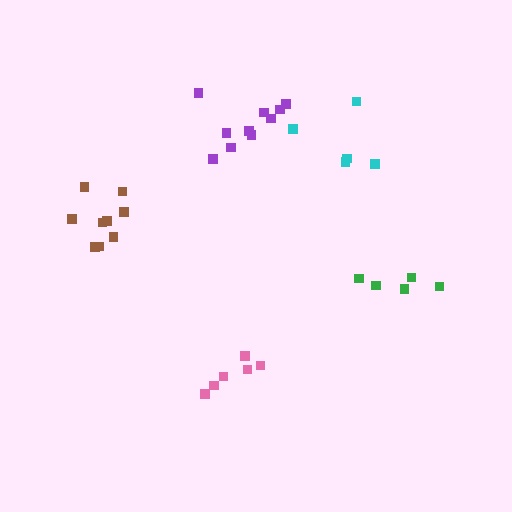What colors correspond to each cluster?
The clusters are colored: cyan, pink, brown, green, purple.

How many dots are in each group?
Group 1: 5 dots, Group 2: 6 dots, Group 3: 9 dots, Group 4: 5 dots, Group 5: 10 dots (35 total).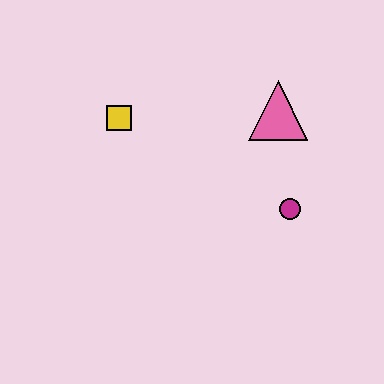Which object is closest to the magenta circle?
The pink triangle is closest to the magenta circle.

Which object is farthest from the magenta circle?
The yellow square is farthest from the magenta circle.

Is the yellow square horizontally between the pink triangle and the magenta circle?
No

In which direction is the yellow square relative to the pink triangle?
The yellow square is to the left of the pink triangle.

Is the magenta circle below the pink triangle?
Yes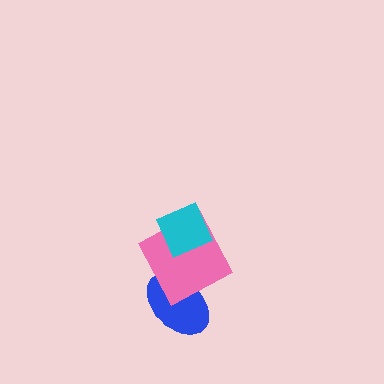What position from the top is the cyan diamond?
The cyan diamond is 1st from the top.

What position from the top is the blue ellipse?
The blue ellipse is 3rd from the top.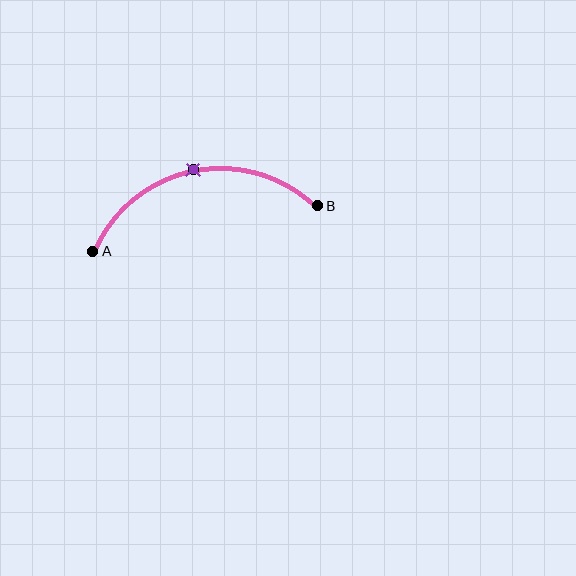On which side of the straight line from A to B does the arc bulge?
The arc bulges above the straight line connecting A and B.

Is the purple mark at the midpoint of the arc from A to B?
Yes. The purple mark lies on the arc at equal arc-length from both A and B — it is the arc midpoint.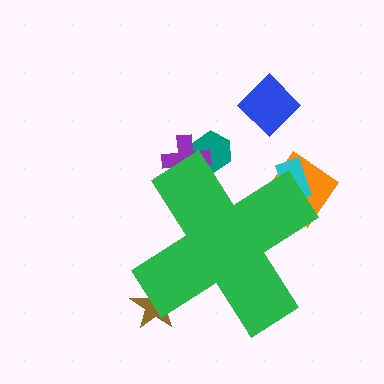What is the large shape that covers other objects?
A green cross.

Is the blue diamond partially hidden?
No, the blue diamond is fully visible.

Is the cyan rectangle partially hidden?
Yes, the cyan rectangle is partially hidden behind the green cross.